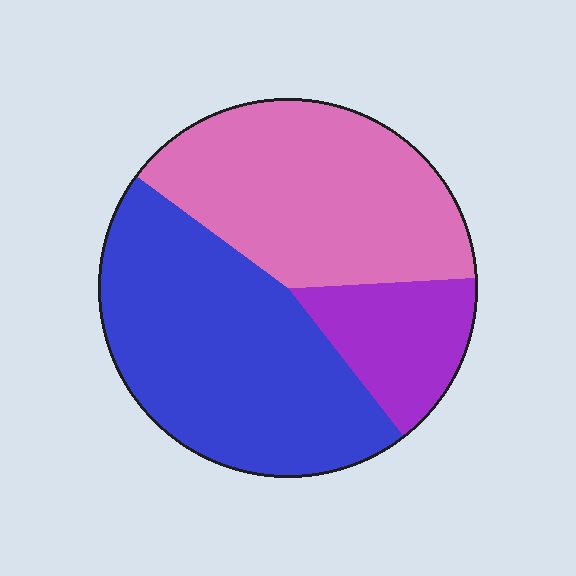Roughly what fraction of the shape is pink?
Pink takes up between a quarter and a half of the shape.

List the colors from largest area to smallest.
From largest to smallest: blue, pink, purple.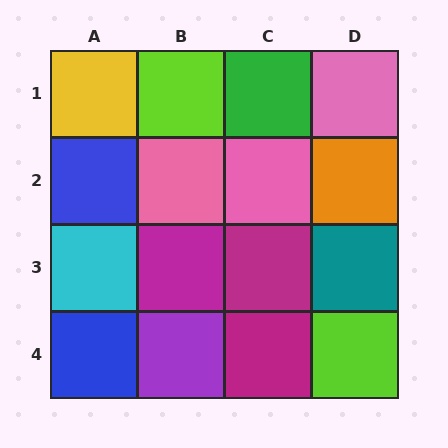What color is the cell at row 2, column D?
Orange.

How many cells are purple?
1 cell is purple.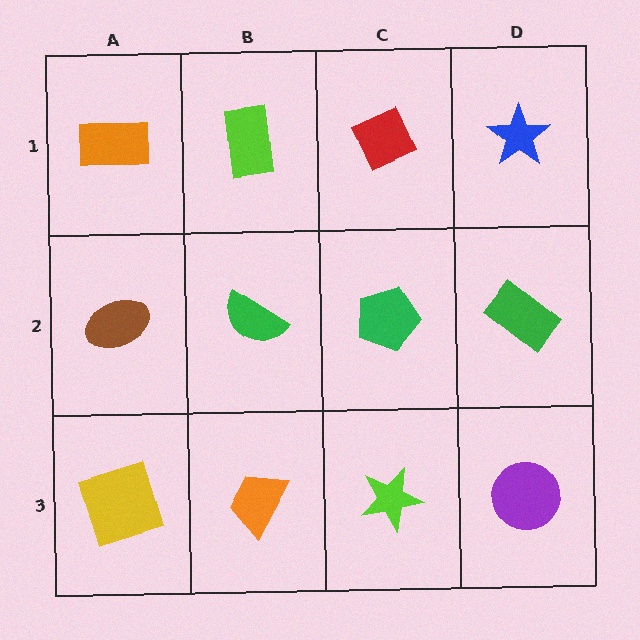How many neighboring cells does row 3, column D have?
2.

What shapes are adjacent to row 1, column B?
A green semicircle (row 2, column B), an orange rectangle (row 1, column A), a red diamond (row 1, column C).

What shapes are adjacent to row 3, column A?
A brown ellipse (row 2, column A), an orange trapezoid (row 3, column B).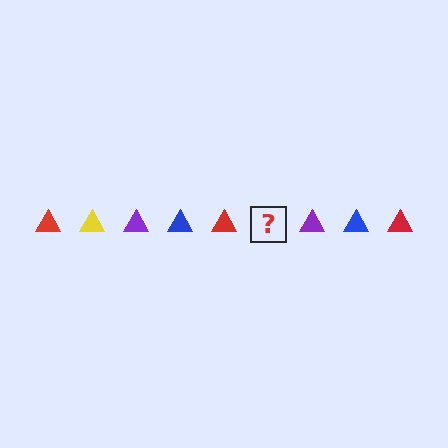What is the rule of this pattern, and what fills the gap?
The rule is that the pattern cycles through red, yellow, purple, blue triangles. The gap should be filled with a yellow triangle.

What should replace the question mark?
The question mark should be replaced with a yellow triangle.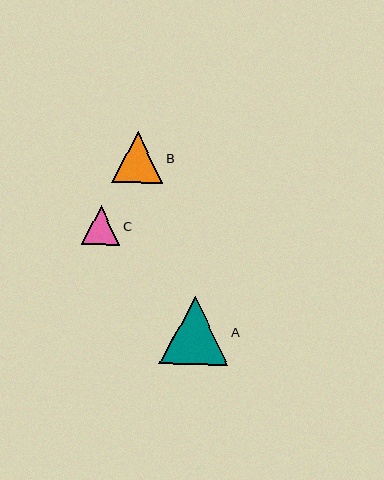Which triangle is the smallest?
Triangle C is the smallest with a size of approximately 38 pixels.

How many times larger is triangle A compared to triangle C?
Triangle A is approximately 1.8 times the size of triangle C.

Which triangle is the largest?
Triangle A is the largest with a size of approximately 68 pixels.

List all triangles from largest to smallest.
From largest to smallest: A, B, C.